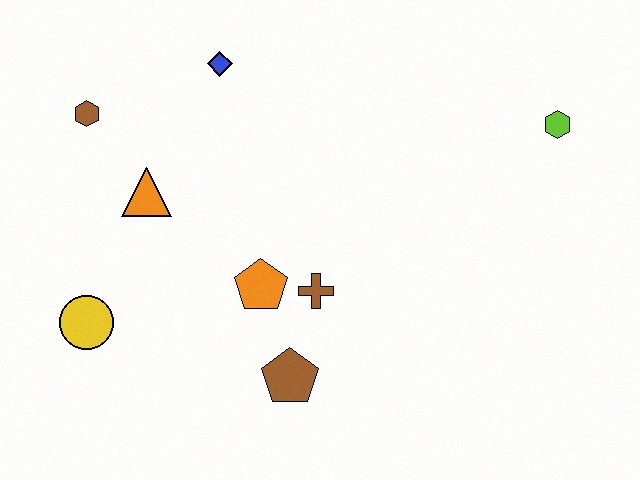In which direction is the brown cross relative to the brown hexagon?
The brown cross is to the right of the brown hexagon.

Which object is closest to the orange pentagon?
The brown cross is closest to the orange pentagon.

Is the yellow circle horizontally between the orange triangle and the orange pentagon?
No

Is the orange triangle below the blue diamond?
Yes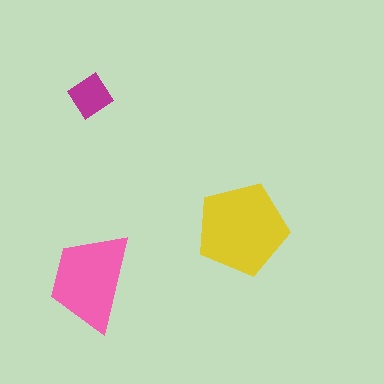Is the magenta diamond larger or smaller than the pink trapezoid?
Smaller.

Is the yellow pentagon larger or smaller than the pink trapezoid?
Larger.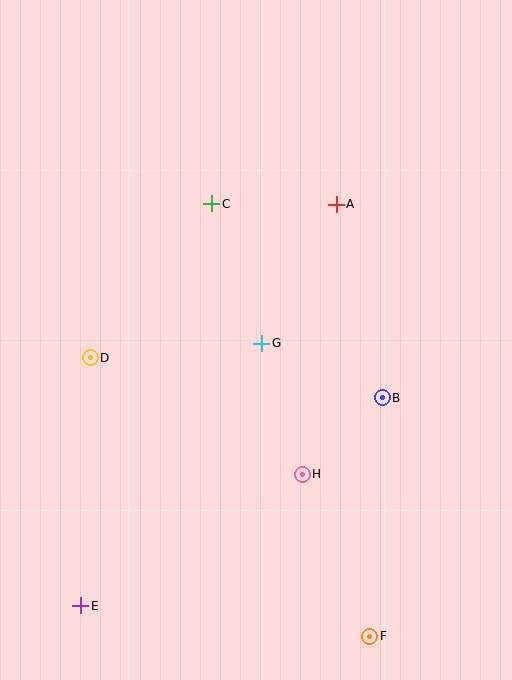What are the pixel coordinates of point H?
Point H is at (302, 474).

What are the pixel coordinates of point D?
Point D is at (90, 358).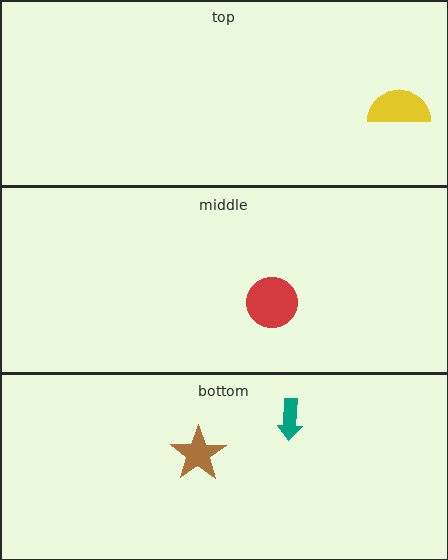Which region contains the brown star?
The bottom region.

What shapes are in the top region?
The yellow semicircle.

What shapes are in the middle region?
The red circle.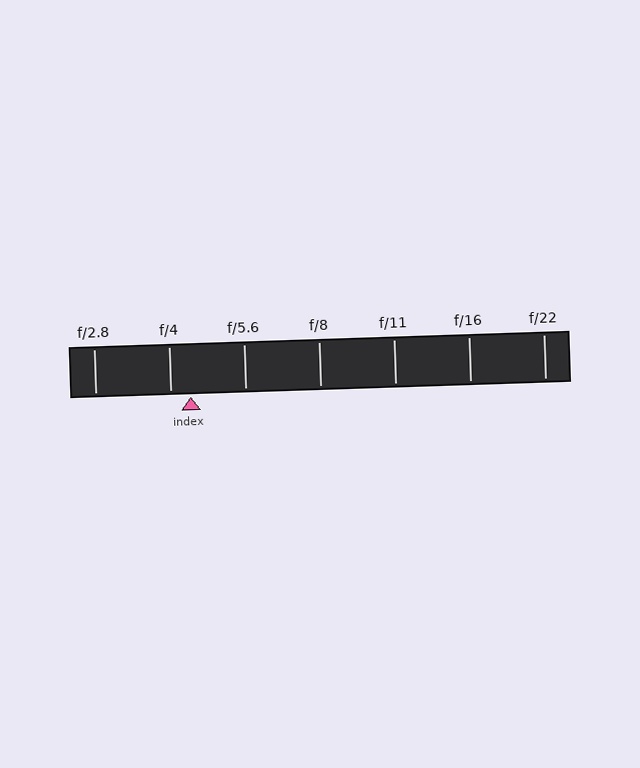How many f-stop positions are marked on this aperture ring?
There are 7 f-stop positions marked.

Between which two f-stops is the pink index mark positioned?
The index mark is between f/4 and f/5.6.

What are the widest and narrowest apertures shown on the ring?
The widest aperture shown is f/2.8 and the narrowest is f/22.